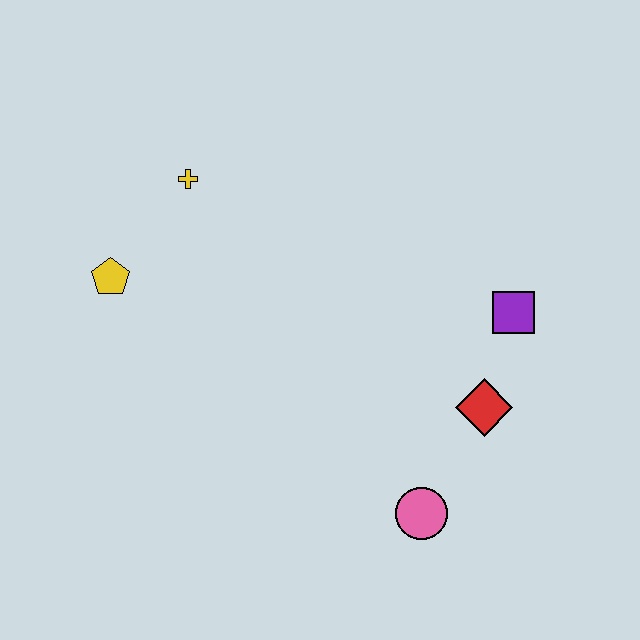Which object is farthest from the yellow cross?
The pink circle is farthest from the yellow cross.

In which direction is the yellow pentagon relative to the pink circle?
The yellow pentagon is to the left of the pink circle.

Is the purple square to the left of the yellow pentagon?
No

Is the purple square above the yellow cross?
No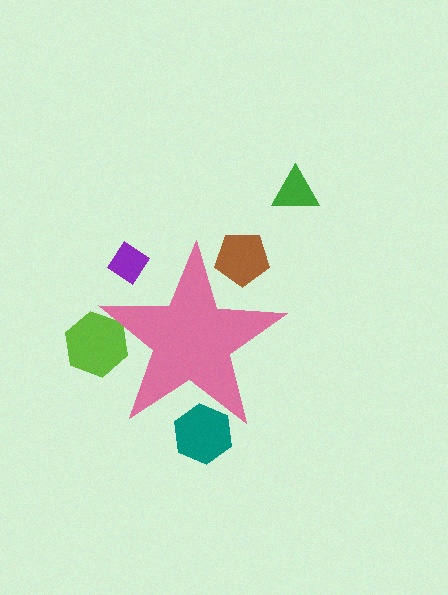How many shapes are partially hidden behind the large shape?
4 shapes are partially hidden.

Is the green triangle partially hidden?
No, the green triangle is fully visible.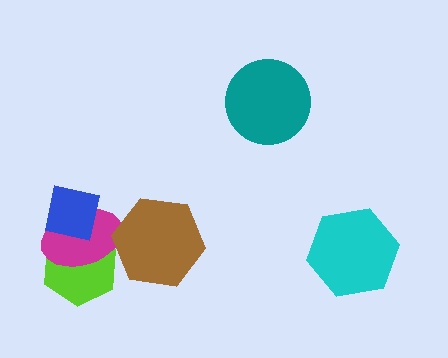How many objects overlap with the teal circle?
0 objects overlap with the teal circle.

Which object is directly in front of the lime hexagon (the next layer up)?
The magenta ellipse is directly in front of the lime hexagon.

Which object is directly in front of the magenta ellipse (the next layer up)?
The blue square is directly in front of the magenta ellipse.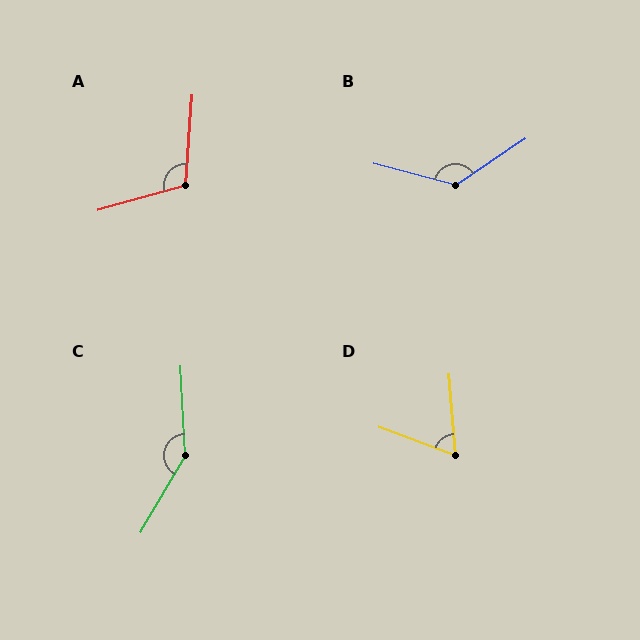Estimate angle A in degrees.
Approximately 110 degrees.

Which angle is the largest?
C, at approximately 147 degrees.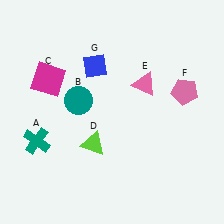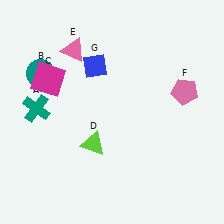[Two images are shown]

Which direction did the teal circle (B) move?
The teal circle (B) moved left.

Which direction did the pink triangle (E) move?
The pink triangle (E) moved left.